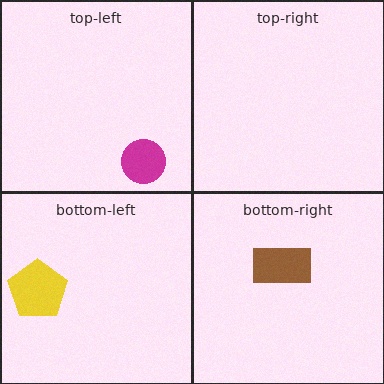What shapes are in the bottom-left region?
The yellow pentagon.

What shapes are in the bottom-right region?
The brown rectangle.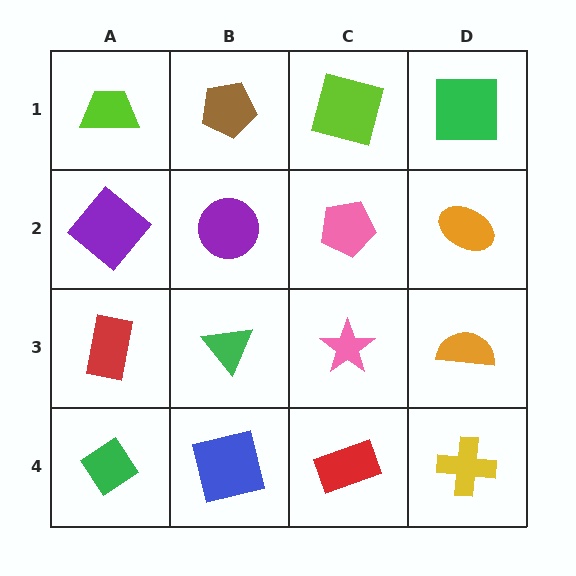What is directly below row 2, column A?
A red rectangle.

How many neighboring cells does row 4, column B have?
3.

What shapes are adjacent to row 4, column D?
An orange semicircle (row 3, column D), a red rectangle (row 4, column C).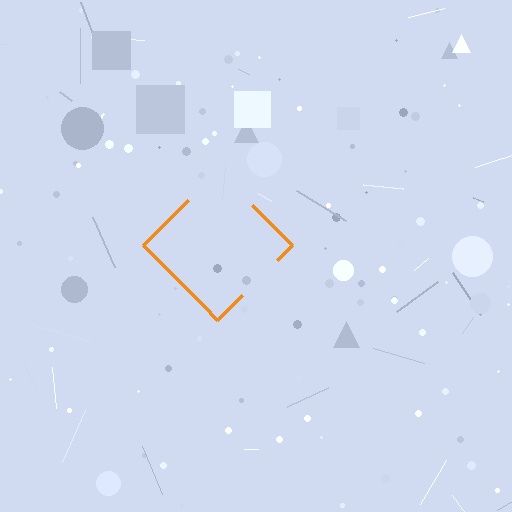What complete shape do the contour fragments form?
The contour fragments form a diamond.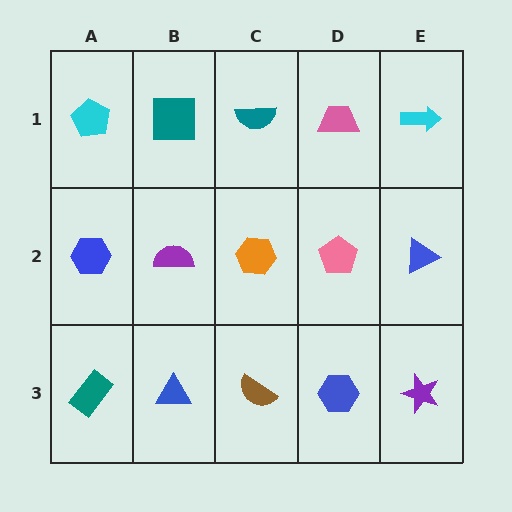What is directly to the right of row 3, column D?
A purple star.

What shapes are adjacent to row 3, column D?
A pink pentagon (row 2, column D), a brown semicircle (row 3, column C), a purple star (row 3, column E).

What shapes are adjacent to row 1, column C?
An orange hexagon (row 2, column C), a teal square (row 1, column B), a pink trapezoid (row 1, column D).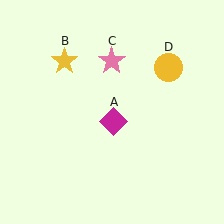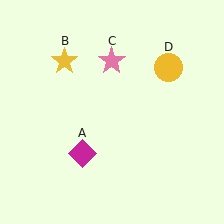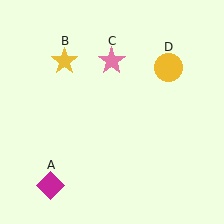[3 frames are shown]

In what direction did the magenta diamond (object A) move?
The magenta diamond (object A) moved down and to the left.